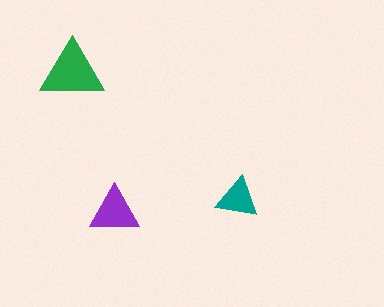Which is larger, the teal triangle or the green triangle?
The green one.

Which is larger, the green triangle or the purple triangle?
The green one.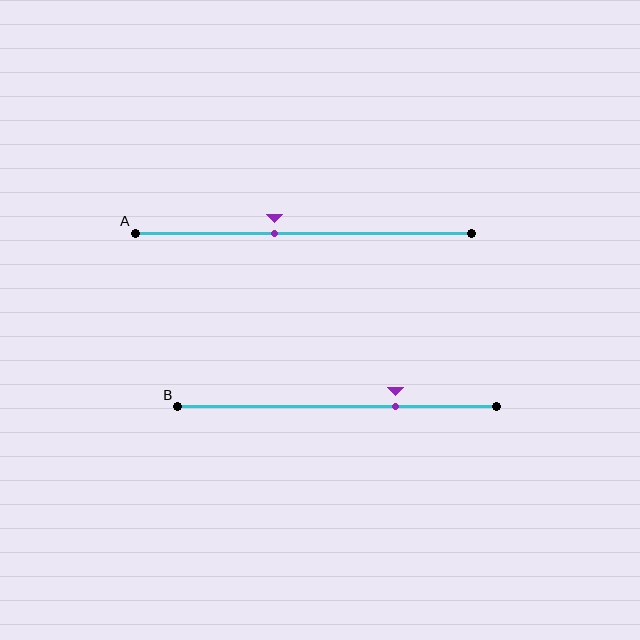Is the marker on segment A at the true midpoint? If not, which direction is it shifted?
No, the marker on segment A is shifted to the left by about 9% of the segment length.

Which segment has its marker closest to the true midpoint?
Segment A has its marker closest to the true midpoint.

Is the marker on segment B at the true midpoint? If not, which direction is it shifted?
No, the marker on segment B is shifted to the right by about 18% of the segment length.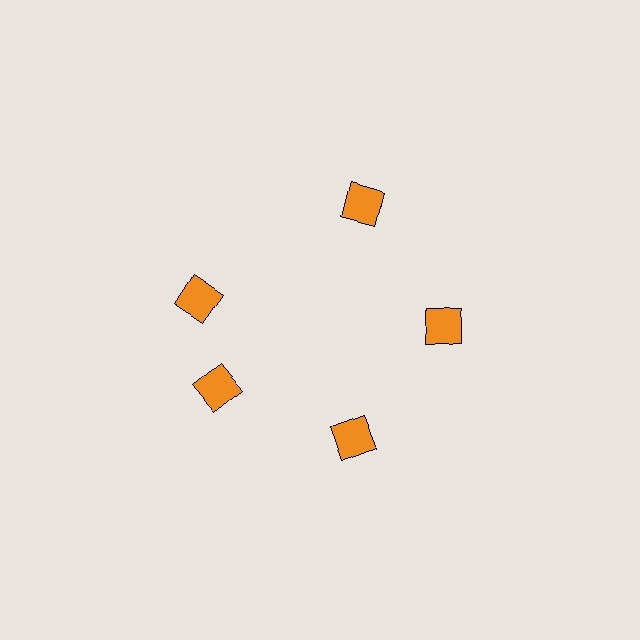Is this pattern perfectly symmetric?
No. The 5 orange squares are arranged in a ring, but one element near the 10 o'clock position is rotated out of alignment along the ring, breaking the 5-fold rotational symmetry.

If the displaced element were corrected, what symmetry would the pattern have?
It would have 5-fold rotational symmetry — the pattern would map onto itself every 72 degrees.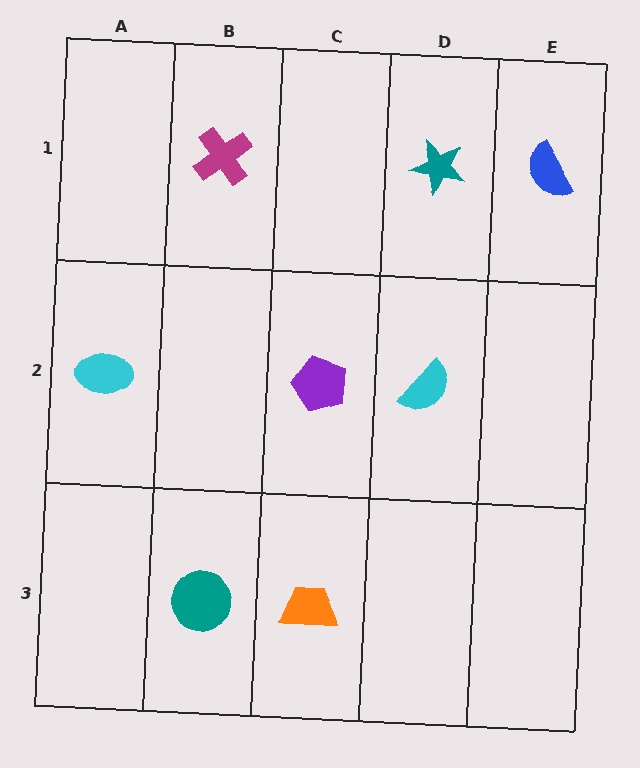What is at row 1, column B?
A magenta cross.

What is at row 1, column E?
A blue semicircle.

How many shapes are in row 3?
2 shapes.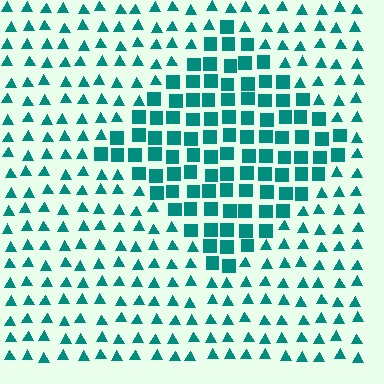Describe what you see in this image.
The image is filled with small teal elements arranged in a uniform grid. A diamond-shaped region contains squares, while the surrounding area contains triangles. The boundary is defined purely by the change in element shape.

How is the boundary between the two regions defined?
The boundary is defined by a change in element shape: squares inside vs. triangles outside. All elements share the same color and spacing.